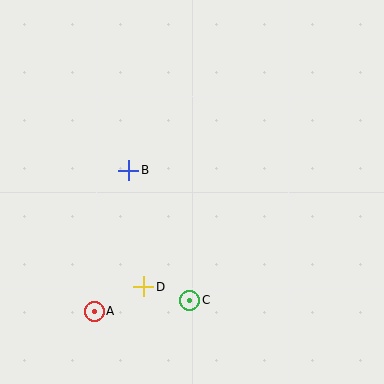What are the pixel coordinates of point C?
Point C is at (190, 301).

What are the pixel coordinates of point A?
Point A is at (94, 311).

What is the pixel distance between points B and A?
The distance between B and A is 145 pixels.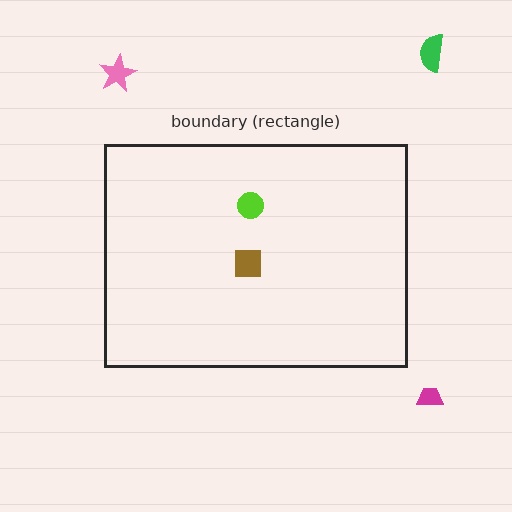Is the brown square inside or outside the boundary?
Inside.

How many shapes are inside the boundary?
2 inside, 3 outside.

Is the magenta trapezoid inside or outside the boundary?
Outside.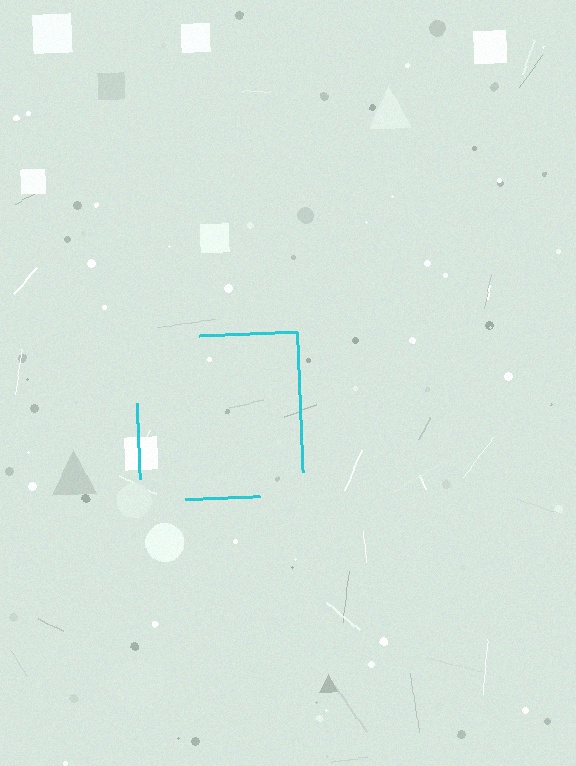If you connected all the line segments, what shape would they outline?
They would outline a square.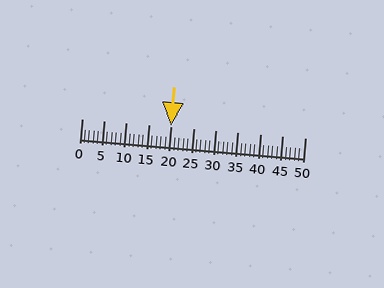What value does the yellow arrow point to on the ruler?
The yellow arrow points to approximately 20.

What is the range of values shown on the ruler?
The ruler shows values from 0 to 50.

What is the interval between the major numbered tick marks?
The major tick marks are spaced 5 units apart.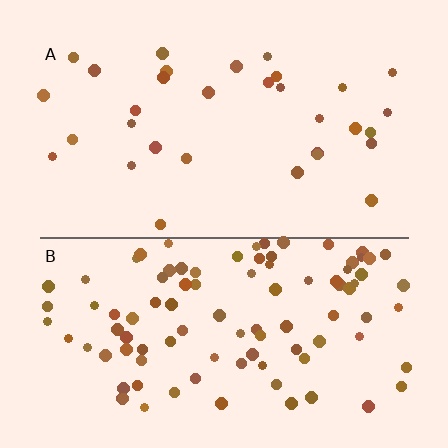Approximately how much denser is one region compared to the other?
Approximately 3.0× — region B over region A.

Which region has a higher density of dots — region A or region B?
B (the bottom).